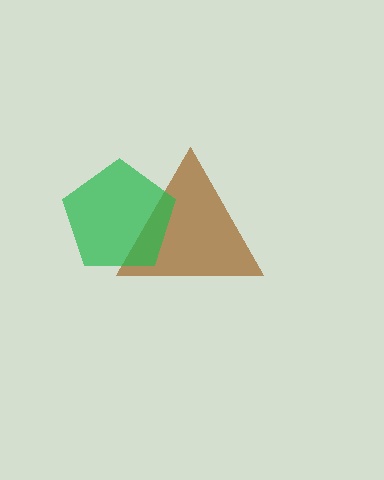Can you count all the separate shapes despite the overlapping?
Yes, there are 2 separate shapes.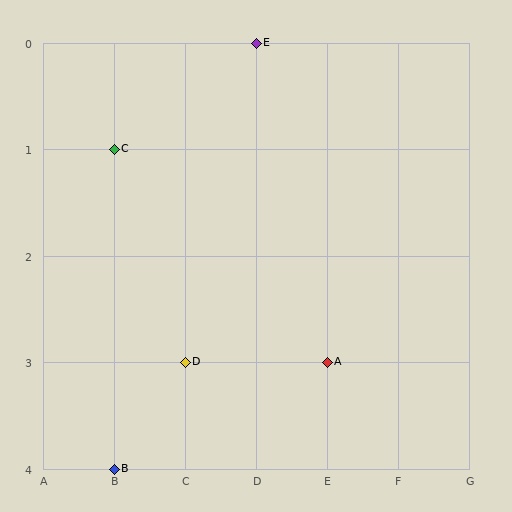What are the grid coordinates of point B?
Point B is at grid coordinates (B, 4).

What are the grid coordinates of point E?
Point E is at grid coordinates (D, 0).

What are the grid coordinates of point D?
Point D is at grid coordinates (C, 3).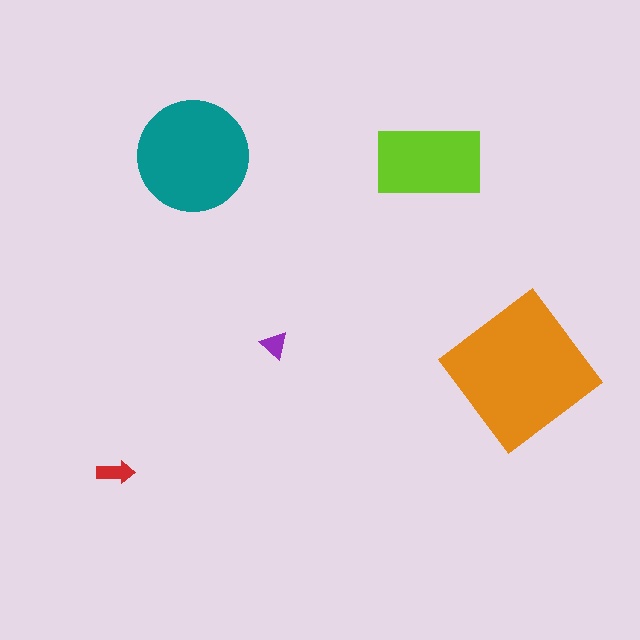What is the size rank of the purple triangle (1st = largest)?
5th.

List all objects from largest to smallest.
The orange diamond, the teal circle, the lime rectangle, the red arrow, the purple triangle.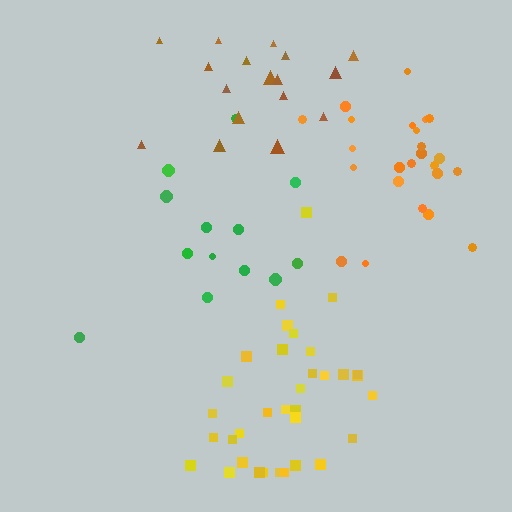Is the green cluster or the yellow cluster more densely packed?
Yellow.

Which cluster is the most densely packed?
Orange.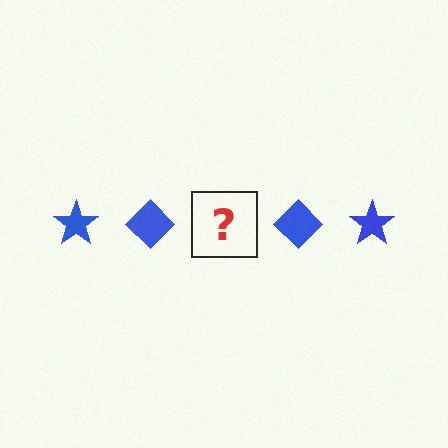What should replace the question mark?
The question mark should be replaced with a blue star.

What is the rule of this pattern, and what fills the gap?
The rule is that the pattern cycles through star, diamond shapes in blue. The gap should be filled with a blue star.